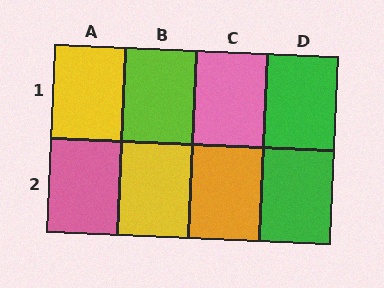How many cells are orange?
1 cell is orange.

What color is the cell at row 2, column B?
Yellow.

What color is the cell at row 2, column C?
Orange.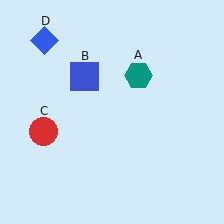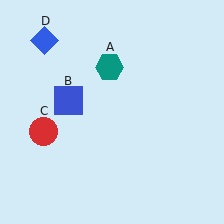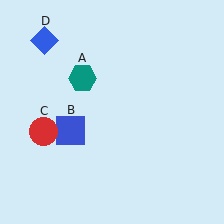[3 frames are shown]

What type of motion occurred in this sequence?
The teal hexagon (object A), blue square (object B) rotated counterclockwise around the center of the scene.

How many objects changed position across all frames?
2 objects changed position: teal hexagon (object A), blue square (object B).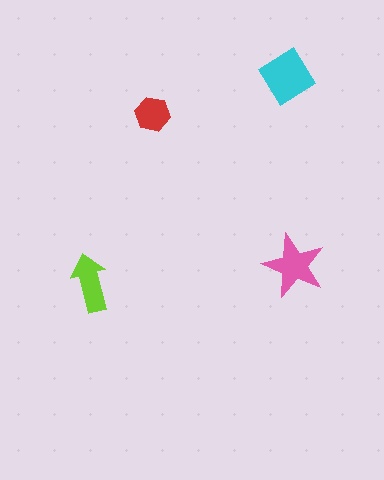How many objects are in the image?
There are 4 objects in the image.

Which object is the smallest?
The red hexagon.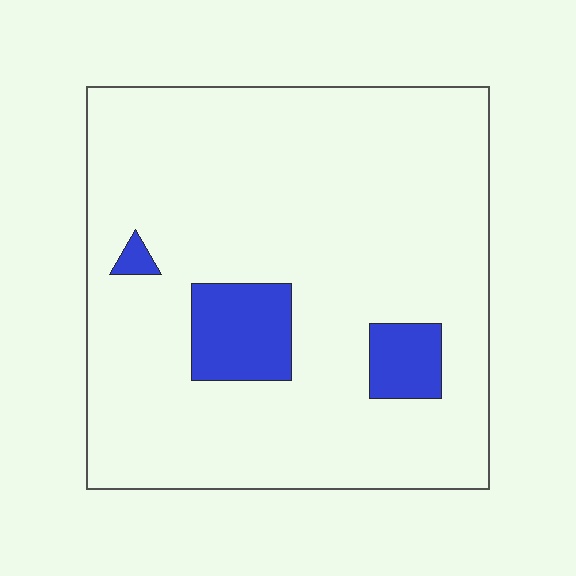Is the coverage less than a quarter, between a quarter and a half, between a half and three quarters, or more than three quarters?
Less than a quarter.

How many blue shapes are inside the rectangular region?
3.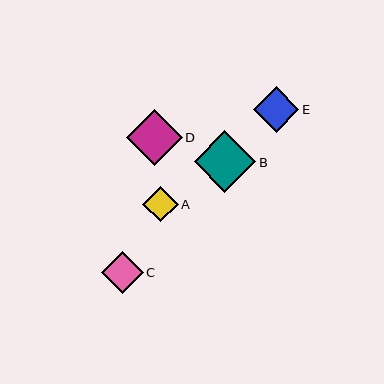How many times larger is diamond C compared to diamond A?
Diamond C is approximately 1.2 times the size of diamond A.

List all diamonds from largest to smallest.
From largest to smallest: B, D, E, C, A.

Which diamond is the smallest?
Diamond A is the smallest with a size of approximately 35 pixels.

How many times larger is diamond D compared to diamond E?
Diamond D is approximately 1.2 times the size of diamond E.